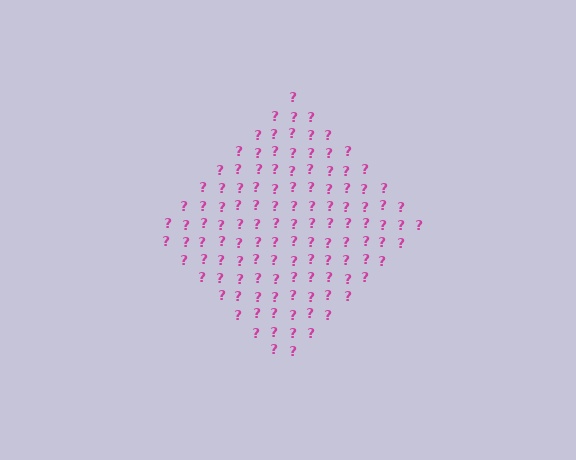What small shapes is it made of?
It is made of small question marks.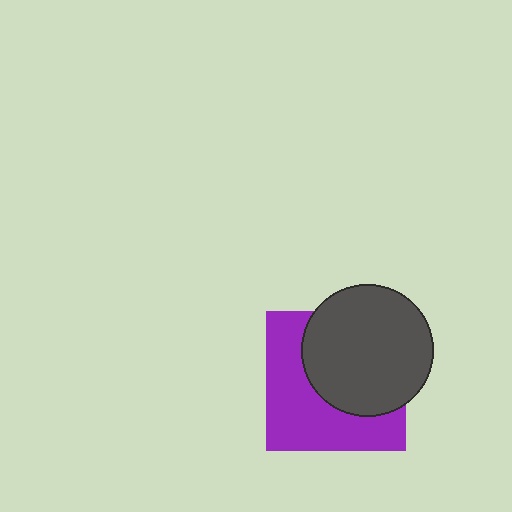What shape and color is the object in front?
The object in front is a dark gray circle.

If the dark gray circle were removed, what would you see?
You would see the complete purple square.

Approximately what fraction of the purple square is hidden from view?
Roughly 50% of the purple square is hidden behind the dark gray circle.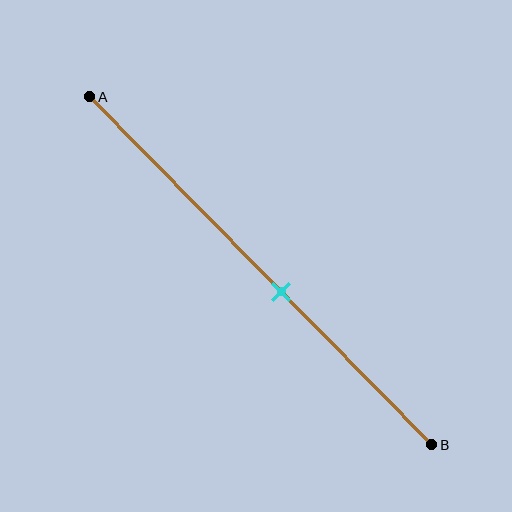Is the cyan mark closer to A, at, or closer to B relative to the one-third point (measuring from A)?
The cyan mark is closer to point B than the one-third point of segment AB.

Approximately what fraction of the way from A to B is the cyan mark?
The cyan mark is approximately 55% of the way from A to B.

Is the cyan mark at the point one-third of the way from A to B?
No, the mark is at about 55% from A, not at the 33% one-third point.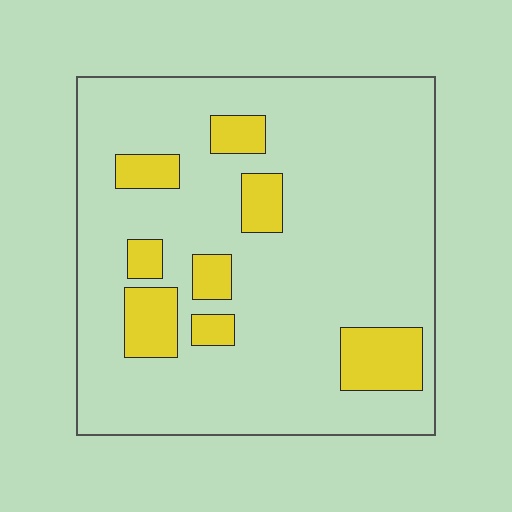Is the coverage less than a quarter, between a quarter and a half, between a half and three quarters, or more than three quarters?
Less than a quarter.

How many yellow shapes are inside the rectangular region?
8.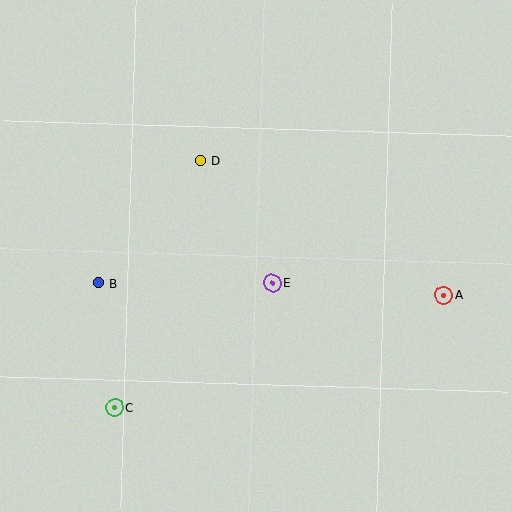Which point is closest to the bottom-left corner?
Point C is closest to the bottom-left corner.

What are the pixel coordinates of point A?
Point A is at (444, 295).